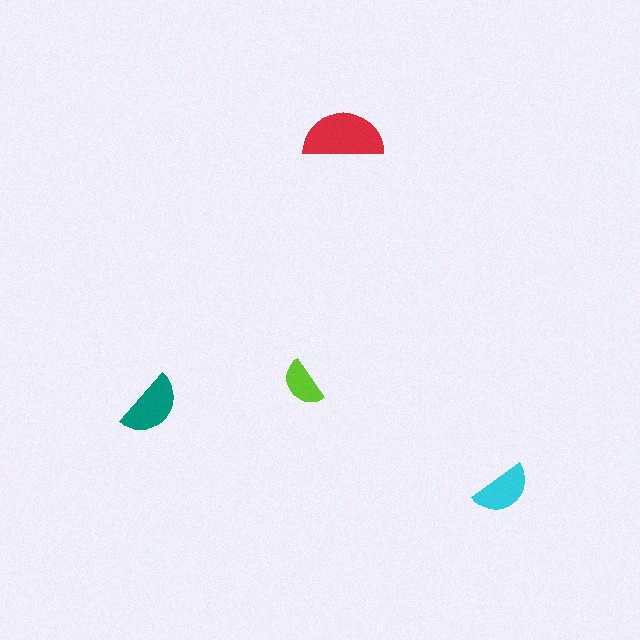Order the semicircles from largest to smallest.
the red one, the teal one, the cyan one, the lime one.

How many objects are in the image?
There are 4 objects in the image.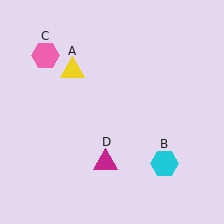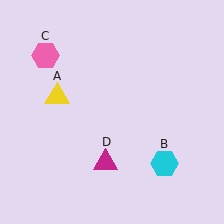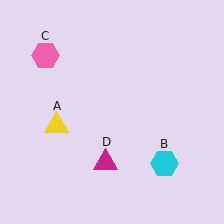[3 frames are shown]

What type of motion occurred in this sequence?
The yellow triangle (object A) rotated counterclockwise around the center of the scene.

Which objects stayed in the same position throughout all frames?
Cyan hexagon (object B) and pink hexagon (object C) and magenta triangle (object D) remained stationary.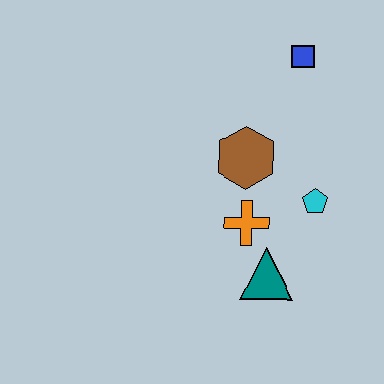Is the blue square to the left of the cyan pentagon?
Yes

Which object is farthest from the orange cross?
The blue square is farthest from the orange cross.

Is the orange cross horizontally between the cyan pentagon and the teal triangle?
No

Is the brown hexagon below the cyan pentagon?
No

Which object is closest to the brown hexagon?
The orange cross is closest to the brown hexagon.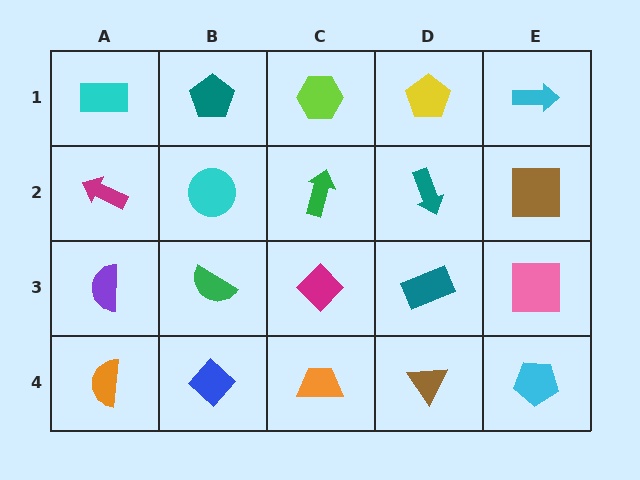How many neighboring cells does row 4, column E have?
2.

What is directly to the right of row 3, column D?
A pink square.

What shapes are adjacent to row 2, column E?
A cyan arrow (row 1, column E), a pink square (row 3, column E), a teal arrow (row 2, column D).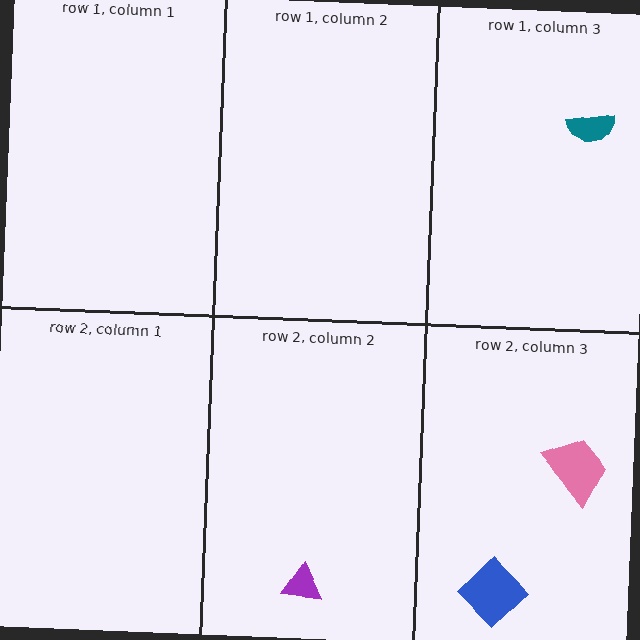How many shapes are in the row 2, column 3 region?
2.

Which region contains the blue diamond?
The row 2, column 3 region.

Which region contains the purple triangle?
The row 2, column 2 region.